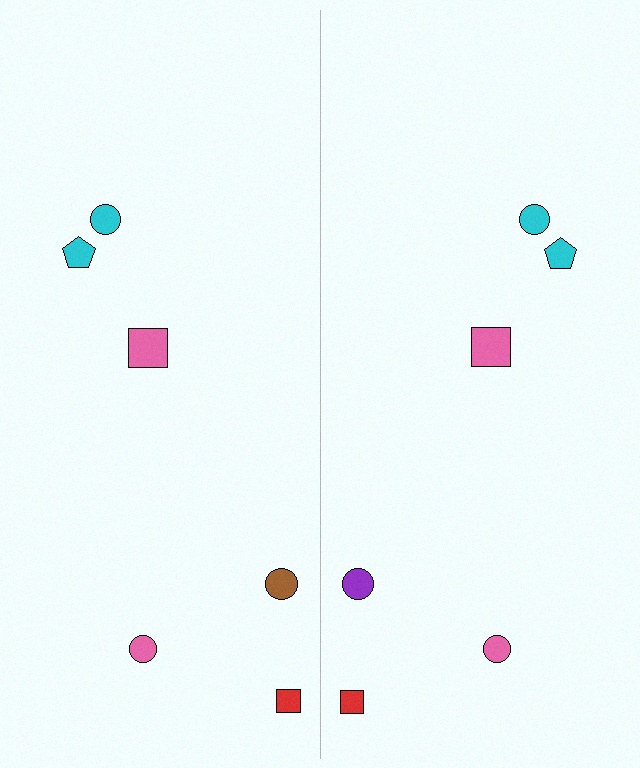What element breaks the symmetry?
The purple circle on the right side breaks the symmetry — its mirror counterpart is brown.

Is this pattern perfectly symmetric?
No, the pattern is not perfectly symmetric. The purple circle on the right side breaks the symmetry — its mirror counterpart is brown.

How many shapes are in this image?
There are 12 shapes in this image.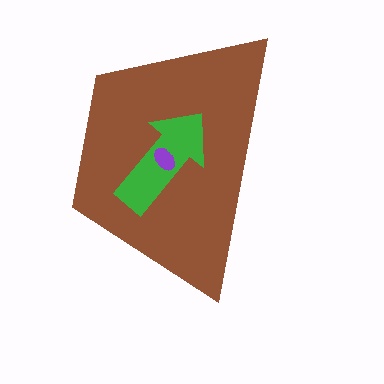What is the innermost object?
The purple ellipse.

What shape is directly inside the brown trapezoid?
The green arrow.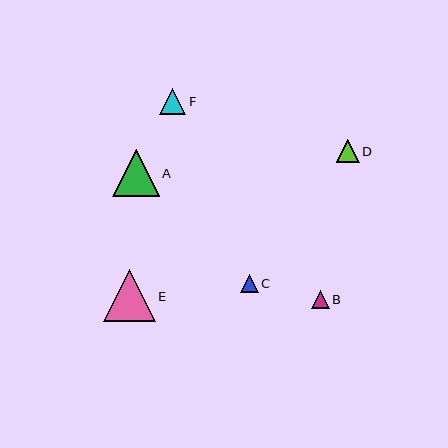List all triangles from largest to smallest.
From largest to smallest: E, A, F, D, B, C.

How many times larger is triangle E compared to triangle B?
Triangle E is approximately 2.9 times the size of triangle B.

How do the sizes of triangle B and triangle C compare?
Triangle B and triangle C are approximately the same size.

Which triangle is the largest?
Triangle E is the largest with a size of approximately 52 pixels.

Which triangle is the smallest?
Triangle C is the smallest with a size of approximately 18 pixels.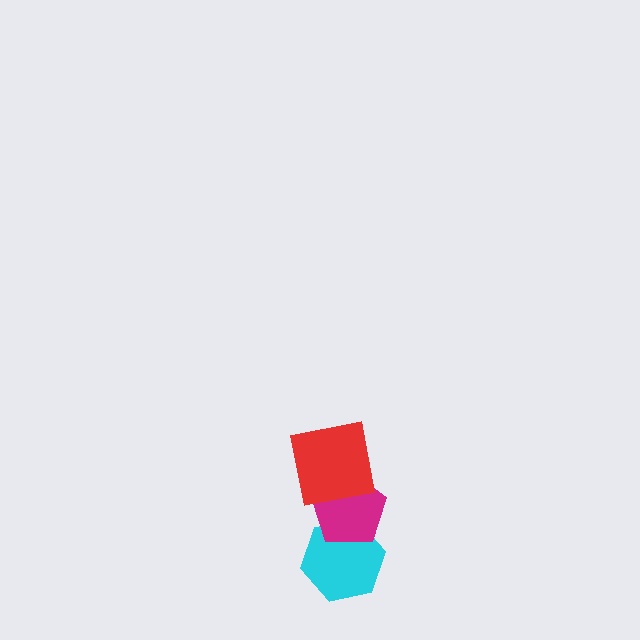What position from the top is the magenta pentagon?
The magenta pentagon is 2nd from the top.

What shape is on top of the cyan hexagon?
The magenta pentagon is on top of the cyan hexagon.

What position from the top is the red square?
The red square is 1st from the top.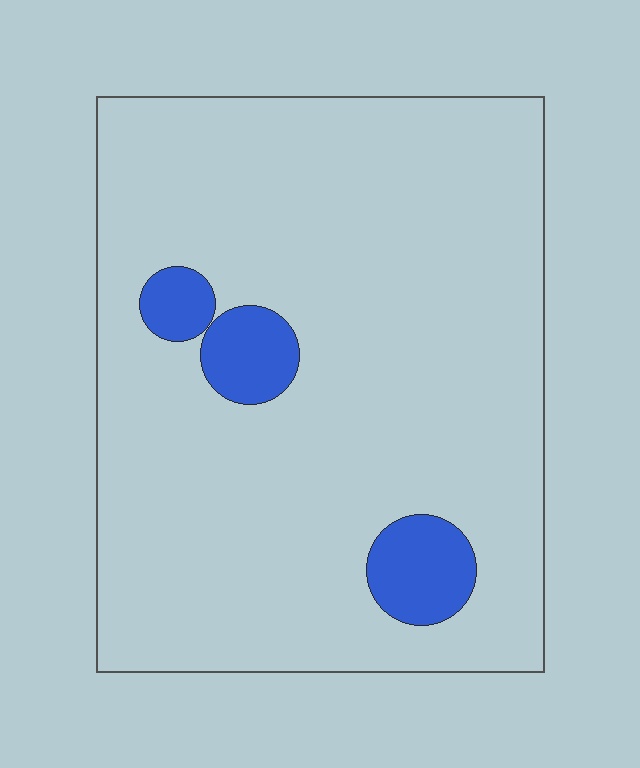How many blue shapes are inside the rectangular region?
3.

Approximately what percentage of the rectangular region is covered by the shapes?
Approximately 10%.